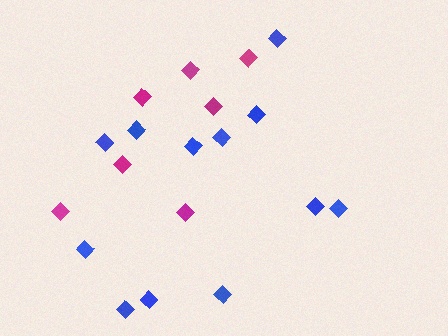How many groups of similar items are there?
There are 2 groups: one group of blue diamonds (12) and one group of magenta diamonds (7).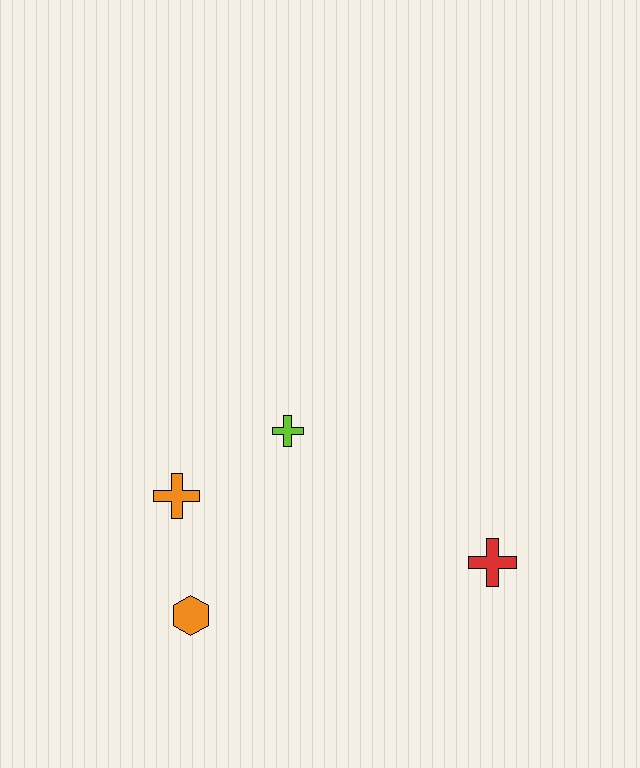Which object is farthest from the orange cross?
The red cross is farthest from the orange cross.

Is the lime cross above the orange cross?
Yes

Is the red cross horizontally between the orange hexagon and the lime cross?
No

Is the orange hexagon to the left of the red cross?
Yes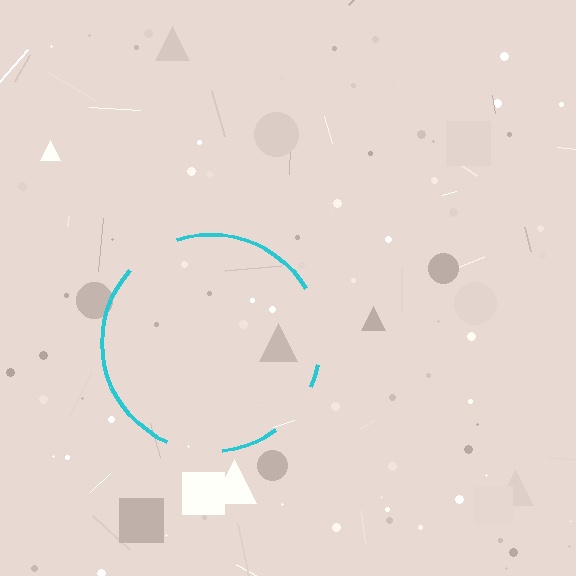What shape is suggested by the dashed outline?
The dashed outline suggests a circle.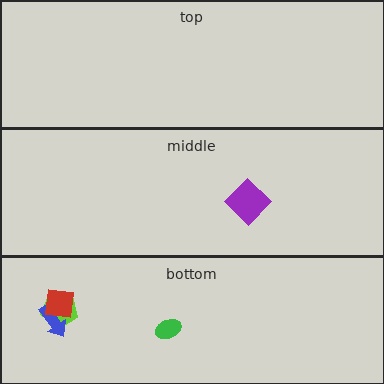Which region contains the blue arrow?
The bottom region.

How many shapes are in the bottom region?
4.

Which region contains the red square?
The bottom region.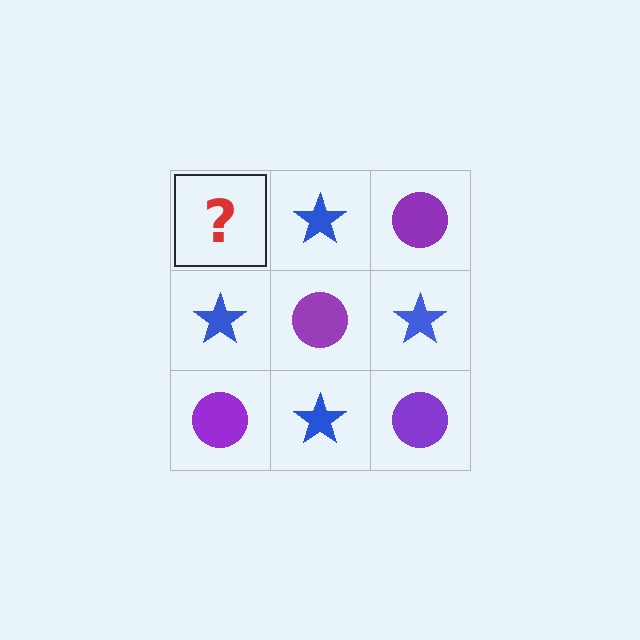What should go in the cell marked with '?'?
The missing cell should contain a purple circle.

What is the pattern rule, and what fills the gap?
The rule is that it alternates purple circle and blue star in a checkerboard pattern. The gap should be filled with a purple circle.